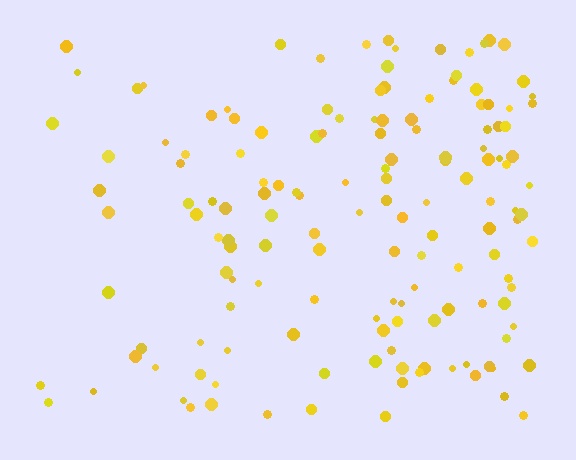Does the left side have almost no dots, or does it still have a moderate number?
Still a moderate number, just noticeably fewer than the right.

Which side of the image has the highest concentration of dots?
The right.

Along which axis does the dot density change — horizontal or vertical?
Horizontal.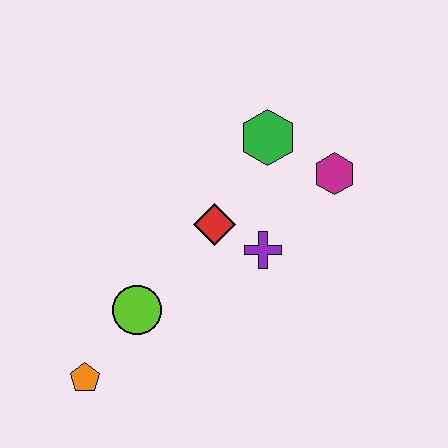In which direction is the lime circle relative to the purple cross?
The lime circle is to the left of the purple cross.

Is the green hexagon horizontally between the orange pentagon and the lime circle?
No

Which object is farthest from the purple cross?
The orange pentagon is farthest from the purple cross.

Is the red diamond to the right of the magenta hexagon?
No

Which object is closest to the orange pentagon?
The lime circle is closest to the orange pentagon.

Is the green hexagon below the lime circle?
No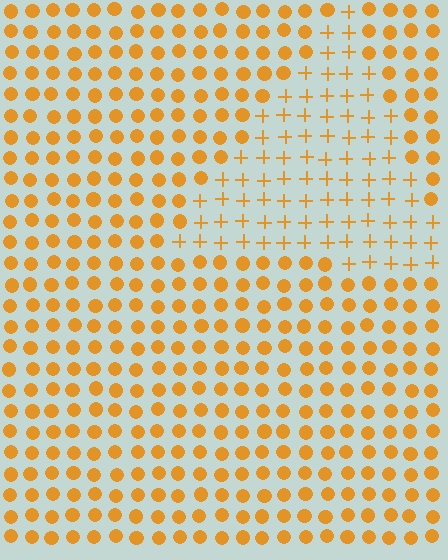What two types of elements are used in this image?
The image uses plus signs inside the triangle region and circles outside it.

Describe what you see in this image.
The image is filled with small orange elements arranged in a uniform grid. A triangle-shaped region contains plus signs, while the surrounding area contains circles. The boundary is defined purely by the change in element shape.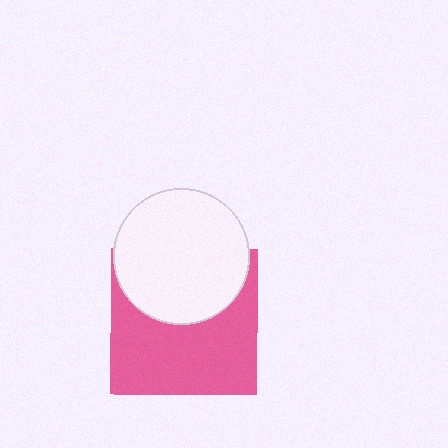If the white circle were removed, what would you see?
You would see the complete pink square.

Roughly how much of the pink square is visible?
About half of it is visible (roughly 61%).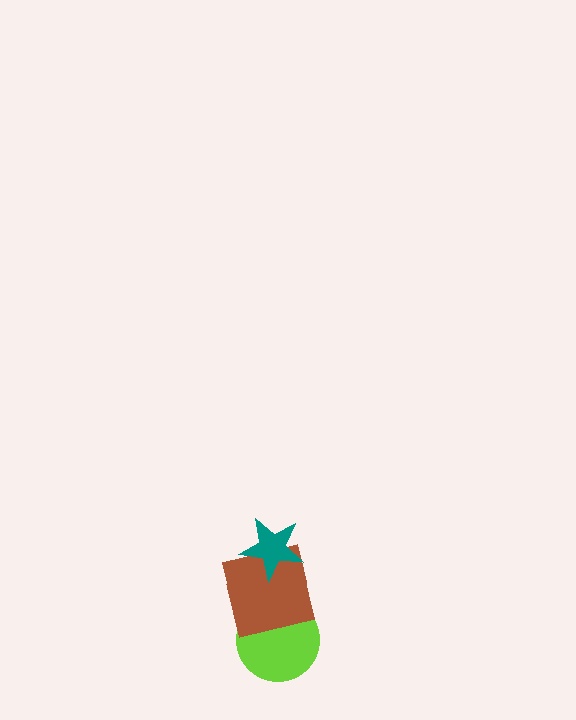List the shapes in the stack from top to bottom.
From top to bottom: the teal star, the brown square, the lime circle.